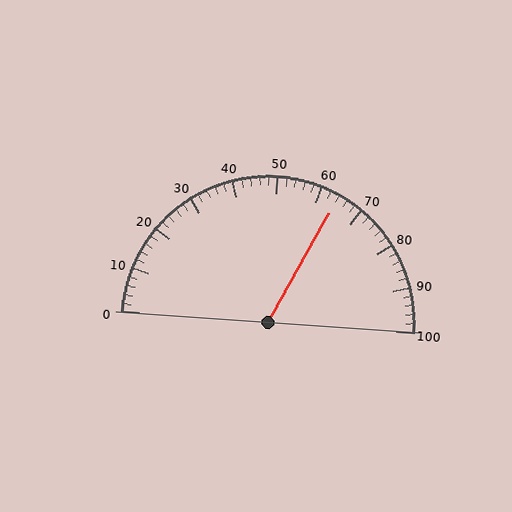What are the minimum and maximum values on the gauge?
The gauge ranges from 0 to 100.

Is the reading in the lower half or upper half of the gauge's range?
The reading is in the upper half of the range (0 to 100).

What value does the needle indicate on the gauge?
The needle indicates approximately 64.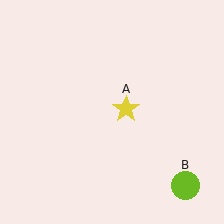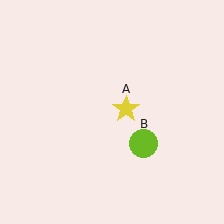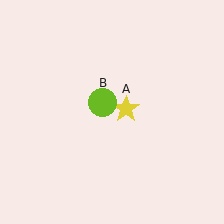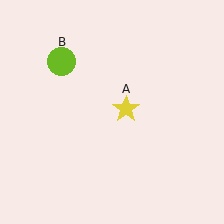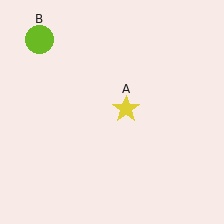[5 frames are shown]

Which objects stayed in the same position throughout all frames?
Yellow star (object A) remained stationary.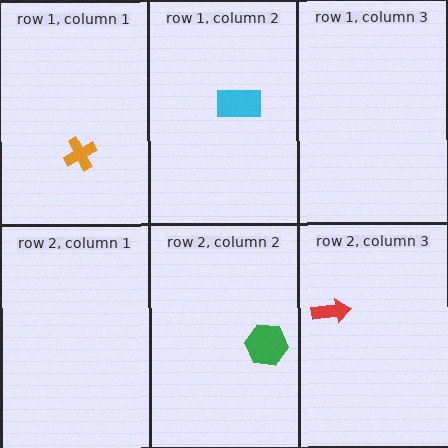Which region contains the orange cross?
The row 1, column 1 region.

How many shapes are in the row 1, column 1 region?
1.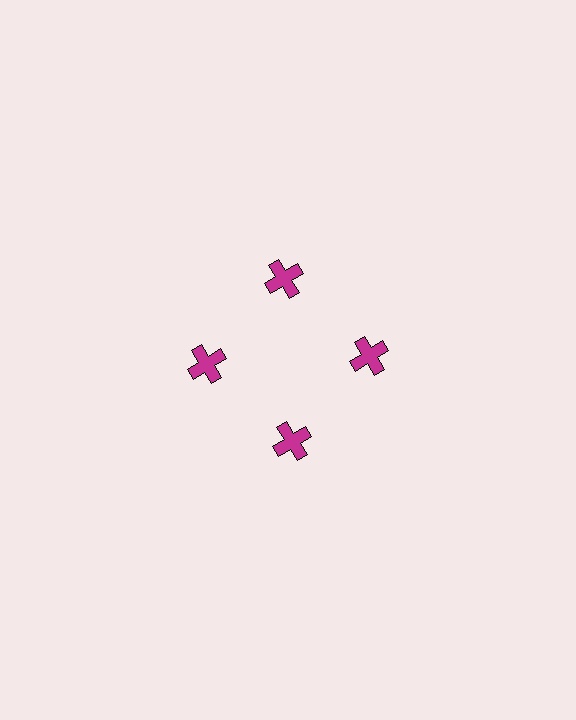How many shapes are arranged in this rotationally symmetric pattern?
There are 4 shapes, arranged in 4 groups of 1.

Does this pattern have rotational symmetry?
Yes, this pattern has 4-fold rotational symmetry. It looks the same after rotating 90 degrees around the center.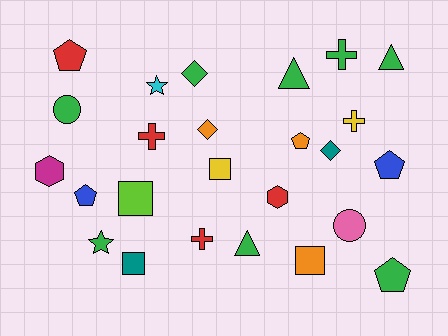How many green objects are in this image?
There are 8 green objects.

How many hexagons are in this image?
There are 2 hexagons.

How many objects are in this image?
There are 25 objects.